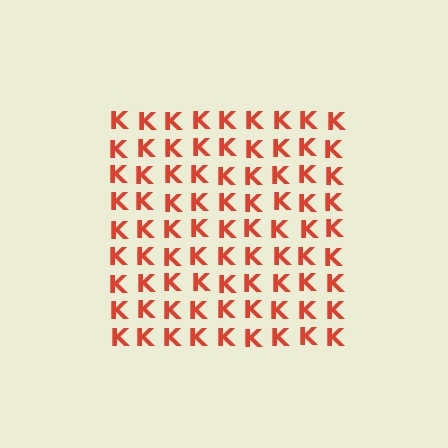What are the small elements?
The small elements are letter K's.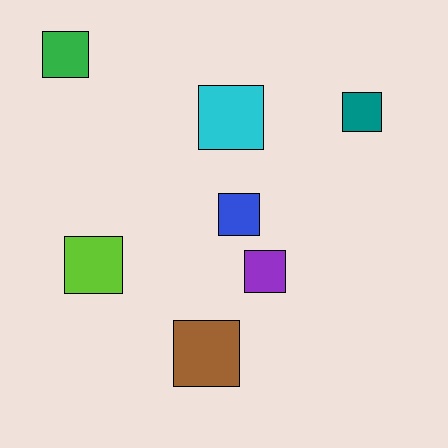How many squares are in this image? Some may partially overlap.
There are 7 squares.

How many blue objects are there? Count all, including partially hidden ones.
There is 1 blue object.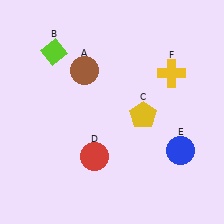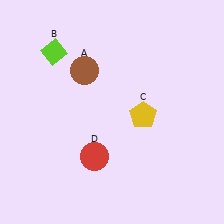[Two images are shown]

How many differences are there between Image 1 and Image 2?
There are 2 differences between the two images.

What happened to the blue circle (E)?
The blue circle (E) was removed in Image 2. It was in the bottom-right area of Image 1.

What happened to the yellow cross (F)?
The yellow cross (F) was removed in Image 2. It was in the top-right area of Image 1.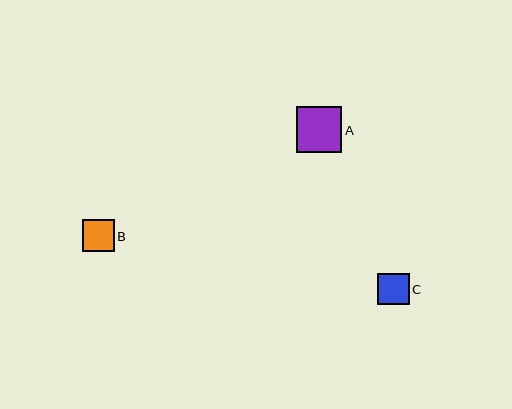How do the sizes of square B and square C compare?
Square B and square C are approximately the same size.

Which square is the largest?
Square A is the largest with a size of approximately 46 pixels.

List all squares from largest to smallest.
From largest to smallest: A, B, C.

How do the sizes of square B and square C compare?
Square B and square C are approximately the same size.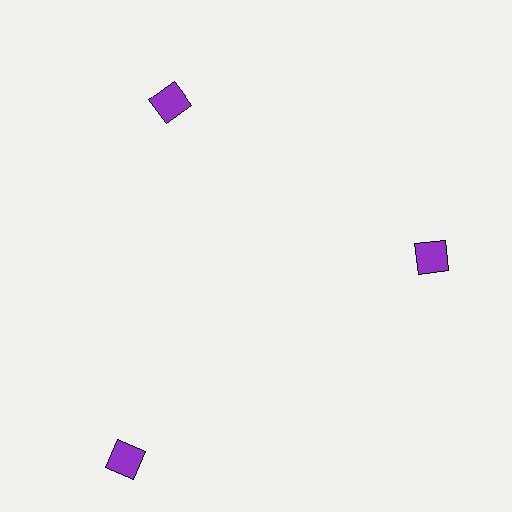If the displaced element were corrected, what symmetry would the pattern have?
It would have 3-fold rotational symmetry — the pattern would map onto itself every 120 degrees.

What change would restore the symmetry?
The symmetry would be restored by moving it inward, back onto the ring so that all 3 diamonds sit at equal angles and equal distance from the center.